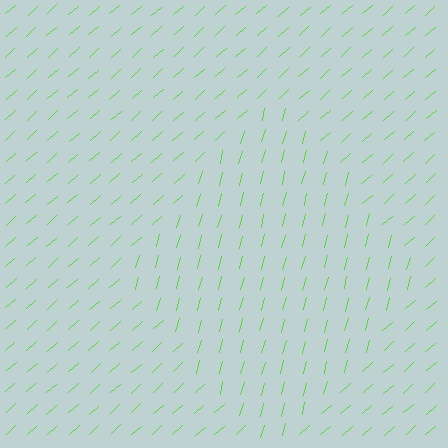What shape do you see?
I see a diamond.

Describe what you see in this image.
The image is filled with small lime line segments. A diamond region in the image has lines oriented differently from the surrounding lines, creating a visible texture boundary.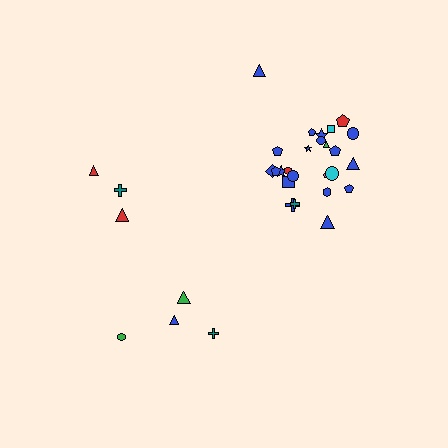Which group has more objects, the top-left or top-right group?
The top-right group.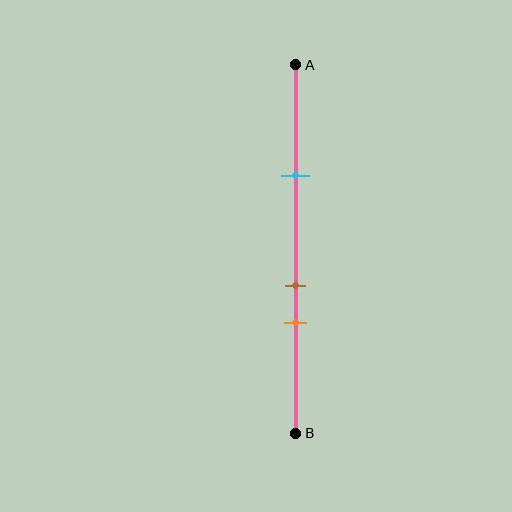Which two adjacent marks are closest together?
The brown and orange marks are the closest adjacent pair.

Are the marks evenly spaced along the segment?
No, the marks are not evenly spaced.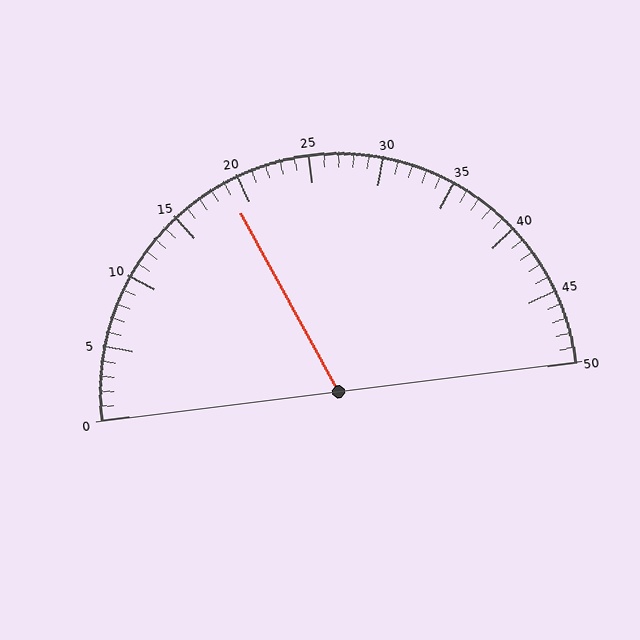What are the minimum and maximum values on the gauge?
The gauge ranges from 0 to 50.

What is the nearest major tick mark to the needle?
The nearest major tick mark is 20.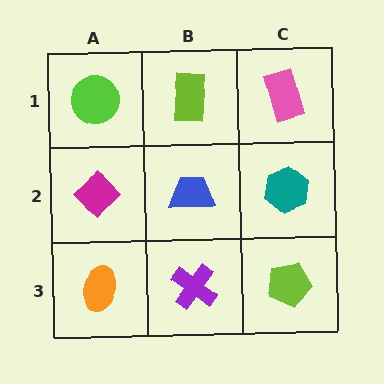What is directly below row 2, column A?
An orange ellipse.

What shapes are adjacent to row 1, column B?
A blue trapezoid (row 2, column B), a lime circle (row 1, column A), a pink rectangle (row 1, column C).